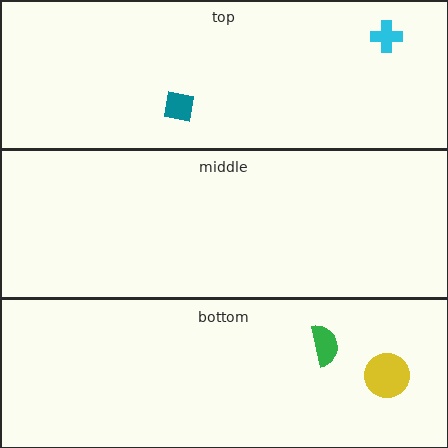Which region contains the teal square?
The top region.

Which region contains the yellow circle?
The bottom region.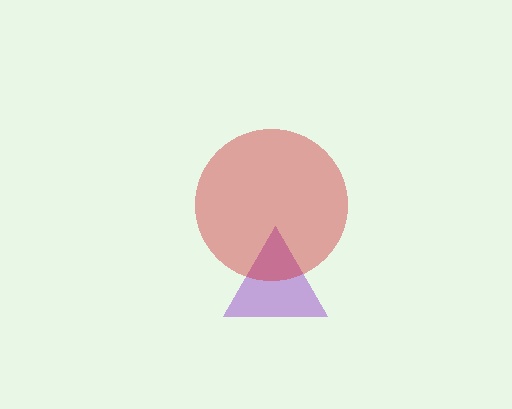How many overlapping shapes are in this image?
There are 2 overlapping shapes in the image.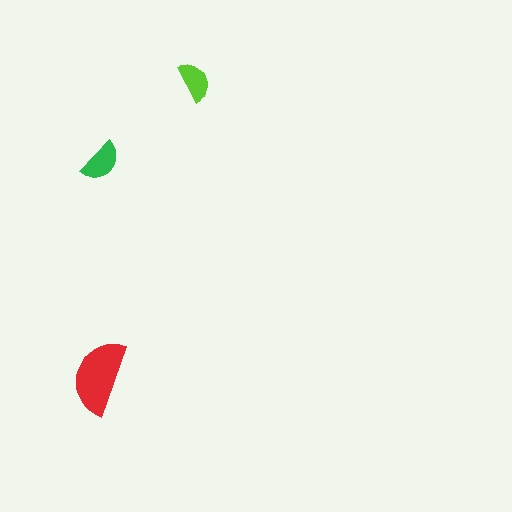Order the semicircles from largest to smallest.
the red one, the green one, the lime one.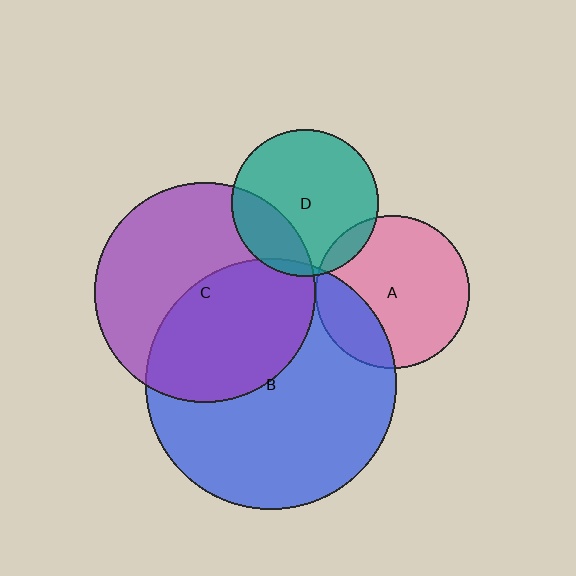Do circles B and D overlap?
Yes.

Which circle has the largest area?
Circle B (blue).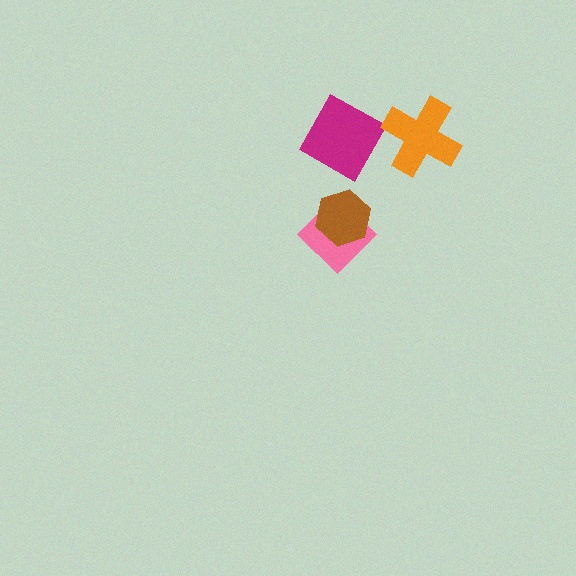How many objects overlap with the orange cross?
0 objects overlap with the orange cross.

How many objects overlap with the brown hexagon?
1 object overlaps with the brown hexagon.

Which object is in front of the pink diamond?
The brown hexagon is in front of the pink diamond.